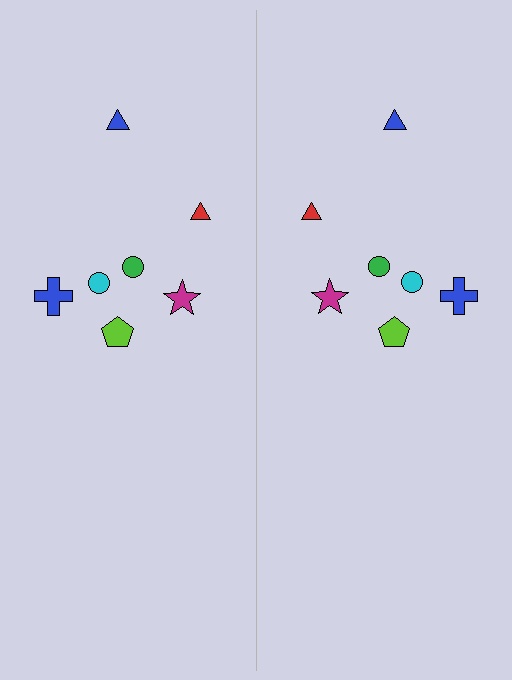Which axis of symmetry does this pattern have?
The pattern has a vertical axis of symmetry running through the center of the image.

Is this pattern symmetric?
Yes, this pattern has bilateral (reflection) symmetry.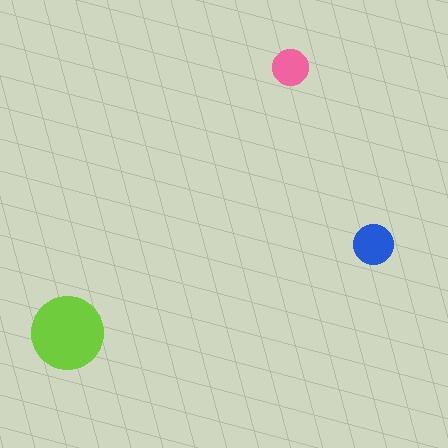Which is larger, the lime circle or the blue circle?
The lime one.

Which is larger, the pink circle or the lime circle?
The lime one.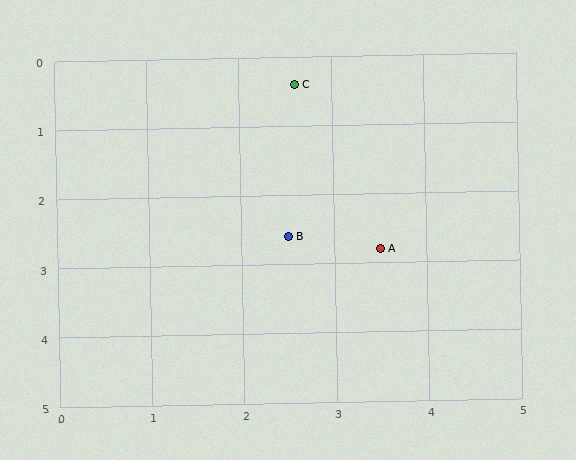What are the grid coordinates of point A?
Point A is at approximately (3.5, 2.8).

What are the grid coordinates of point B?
Point B is at approximately (2.5, 2.6).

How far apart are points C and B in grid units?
Points C and B are about 2.2 grid units apart.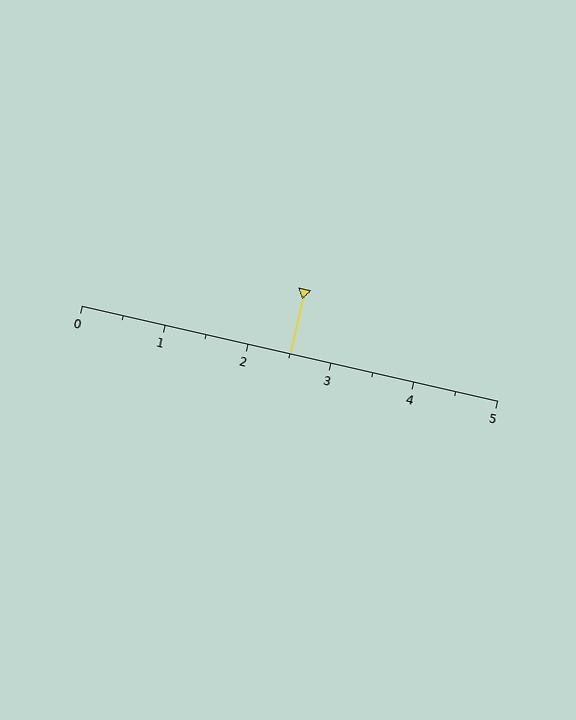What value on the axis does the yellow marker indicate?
The marker indicates approximately 2.5.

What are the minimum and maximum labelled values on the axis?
The axis runs from 0 to 5.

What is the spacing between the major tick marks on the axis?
The major ticks are spaced 1 apart.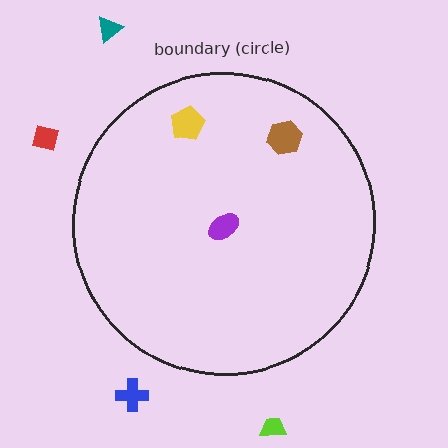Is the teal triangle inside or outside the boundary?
Outside.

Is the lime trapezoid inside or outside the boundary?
Outside.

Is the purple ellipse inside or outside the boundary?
Inside.